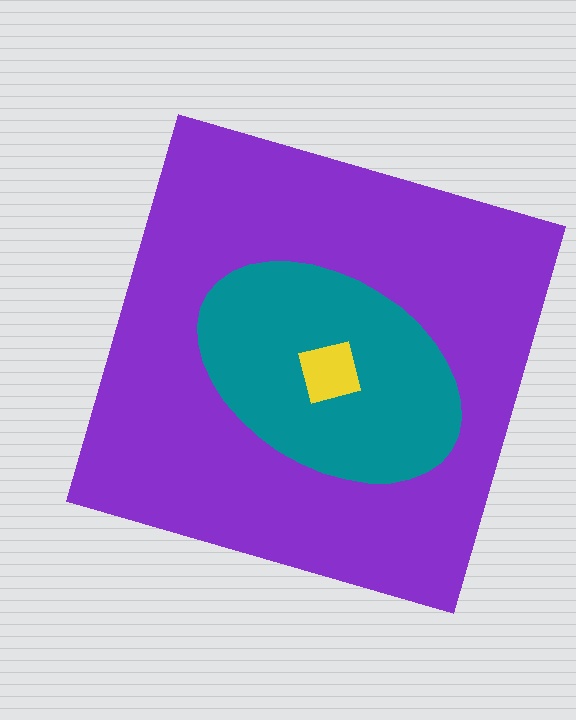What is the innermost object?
The yellow square.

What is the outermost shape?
The purple square.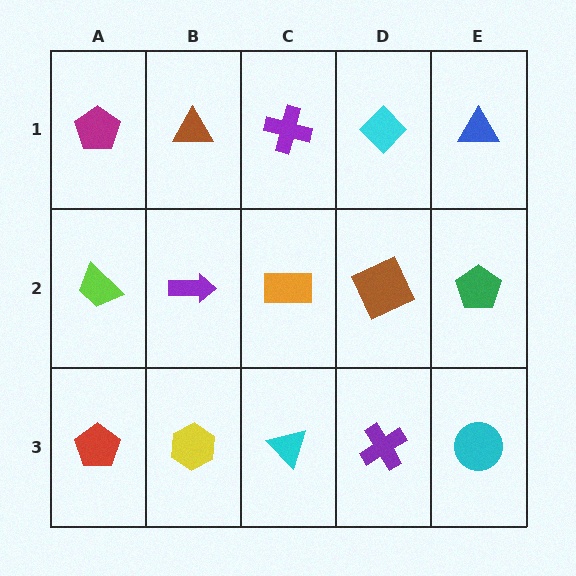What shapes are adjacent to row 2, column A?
A magenta pentagon (row 1, column A), a red pentagon (row 3, column A), a purple arrow (row 2, column B).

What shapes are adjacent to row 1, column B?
A purple arrow (row 2, column B), a magenta pentagon (row 1, column A), a purple cross (row 1, column C).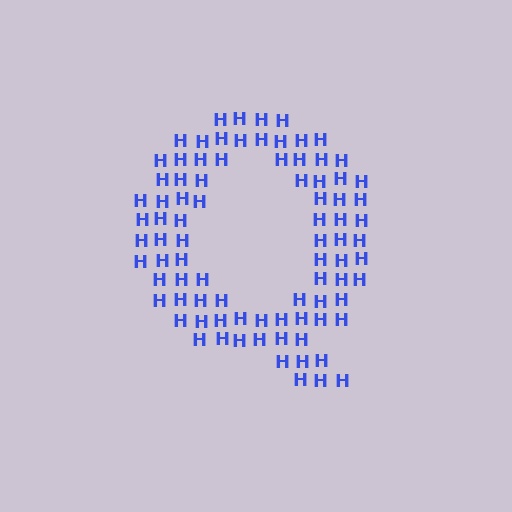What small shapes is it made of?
It is made of small letter H's.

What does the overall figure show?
The overall figure shows the letter Q.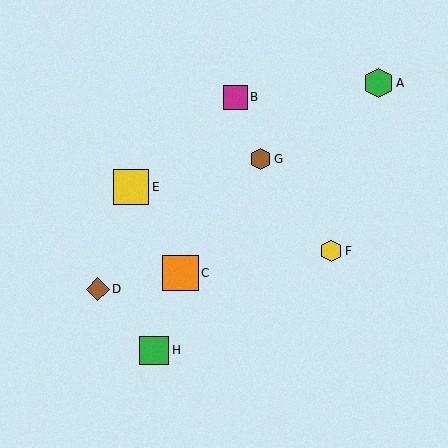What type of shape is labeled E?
Shape E is a yellow square.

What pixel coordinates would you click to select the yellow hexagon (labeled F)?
Click at (331, 251) to select the yellow hexagon F.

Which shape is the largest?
The orange square (labeled C) is the largest.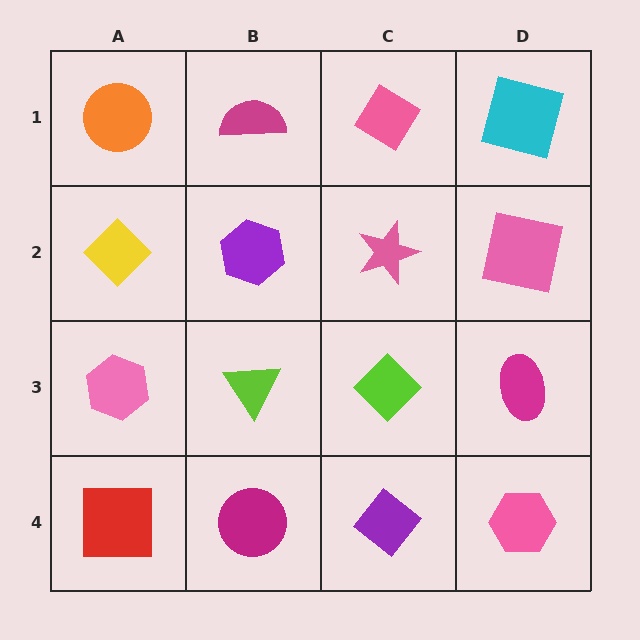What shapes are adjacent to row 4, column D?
A magenta ellipse (row 3, column D), a purple diamond (row 4, column C).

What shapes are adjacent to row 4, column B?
A lime triangle (row 3, column B), a red square (row 4, column A), a purple diamond (row 4, column C).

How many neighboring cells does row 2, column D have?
3.